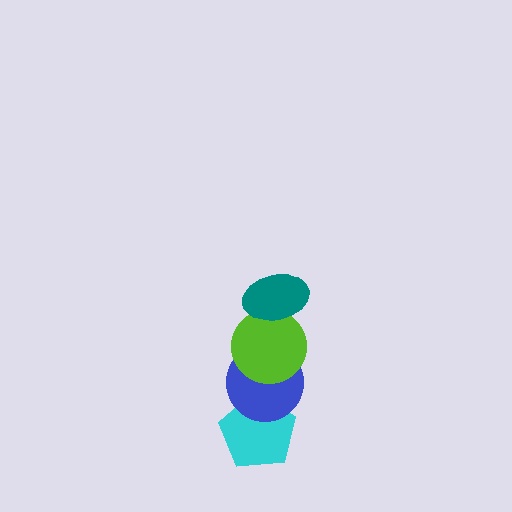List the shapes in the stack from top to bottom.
From top to bottom: the teal ellipse, the lime circle, the blue circle, the cyan pentagon.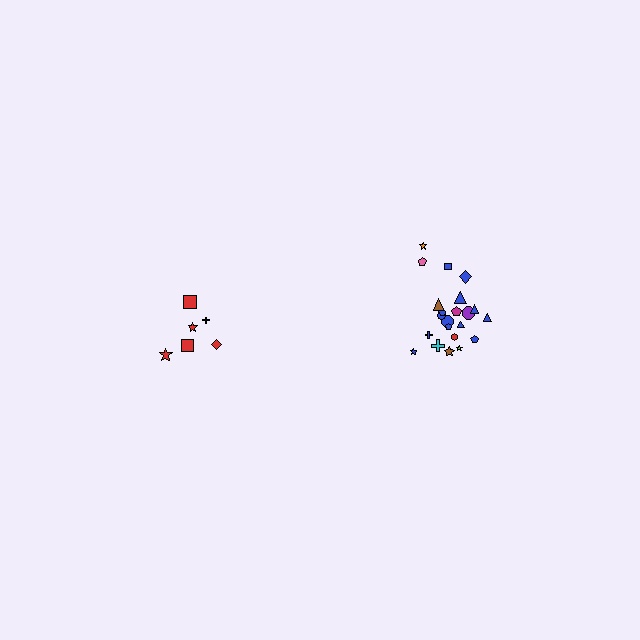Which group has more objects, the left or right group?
The right group.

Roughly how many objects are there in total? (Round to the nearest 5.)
Roughly 30 objects in total.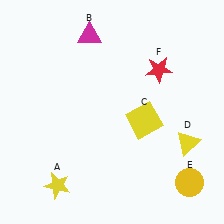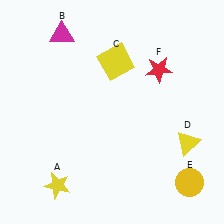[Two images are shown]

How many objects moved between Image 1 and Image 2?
2 objects moved between the two images.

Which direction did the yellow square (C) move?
The yellow square (C) moved up.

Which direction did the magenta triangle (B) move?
The magenta triangle (B) moved left.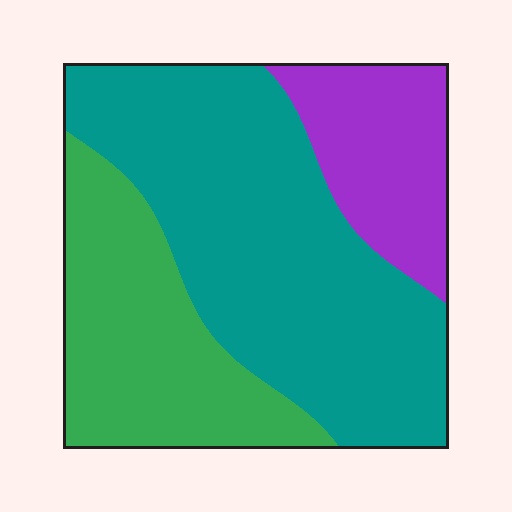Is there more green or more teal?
Teal.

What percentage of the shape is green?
Green covers 29% of the shape.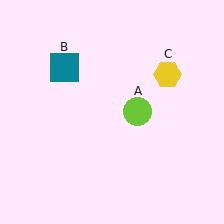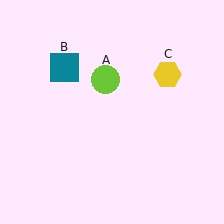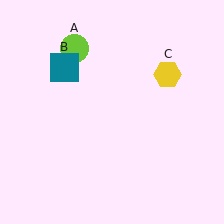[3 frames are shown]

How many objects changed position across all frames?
1 object changed position: lime circle (object A).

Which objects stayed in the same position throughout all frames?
Teal square (object B) and yellow hexagon (object C) remained stationary.